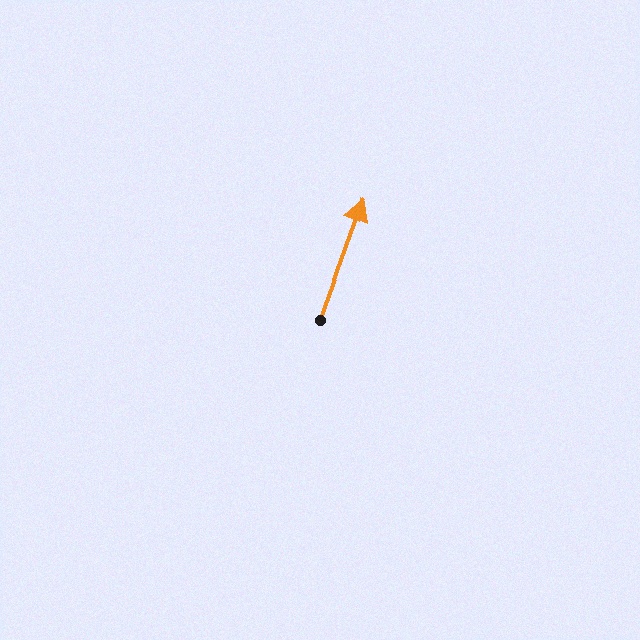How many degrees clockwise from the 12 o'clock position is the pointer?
Approximately 20 degrees.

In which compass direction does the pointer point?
North.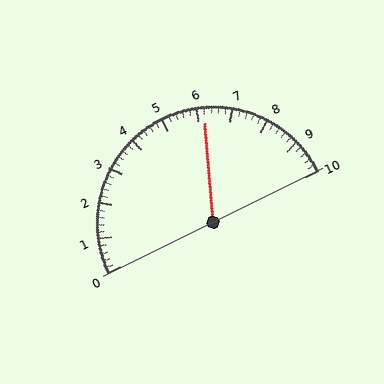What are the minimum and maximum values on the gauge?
The gauge ranges from 0 to 10.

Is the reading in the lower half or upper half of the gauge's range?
The reading is in the upper half of the range (0 to 10).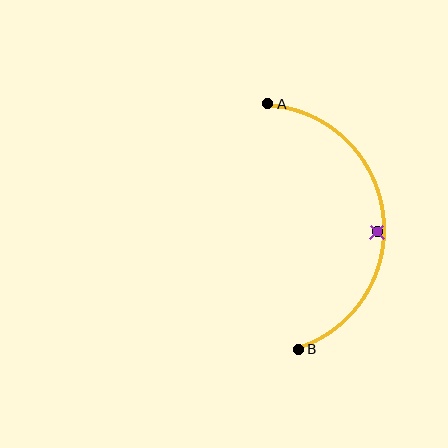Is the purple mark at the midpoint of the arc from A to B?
No — the purple mark does not lie on the arc at all. It sits slightly inside the curve.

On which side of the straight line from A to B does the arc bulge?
The arc bulges to the right of the straight line connecting A and B.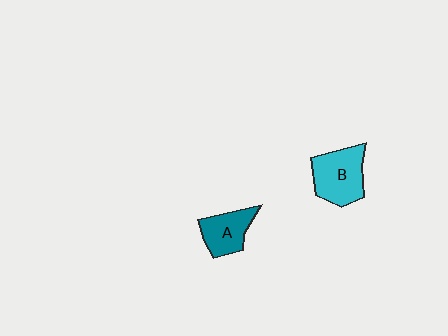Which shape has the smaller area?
Shape A (teal).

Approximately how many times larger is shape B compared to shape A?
Approximately 1.3 times.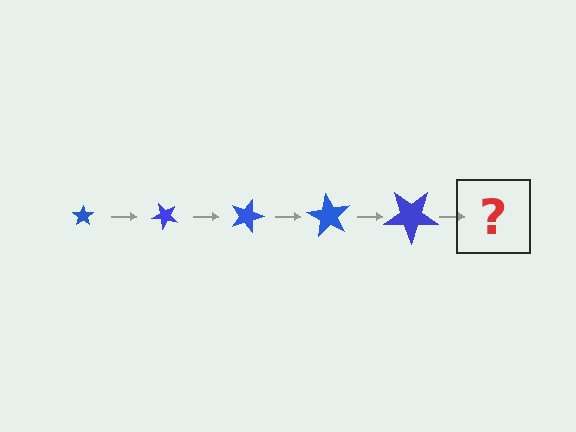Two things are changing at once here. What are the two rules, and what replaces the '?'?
The two rules are that the star grows larger each step and it rotates 45 degrees each step. The '?' should be a star, larger than the previous one and rotated 225 degrees from the start.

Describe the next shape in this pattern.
It should be a star, larger than the previous one and rotated 225 degrees from the start.